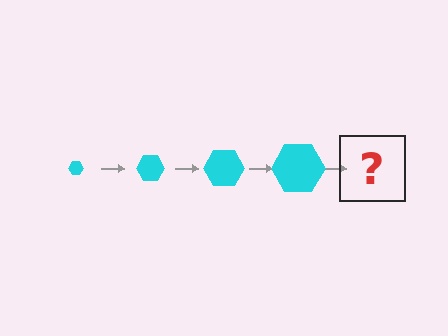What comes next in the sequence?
The next element should be a cyan hexagon, larger than the previous one.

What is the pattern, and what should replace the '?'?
The pattern is that the hexagon gets progressively larger each step. The '?' should be a cyan hexagon, larger than the previous one.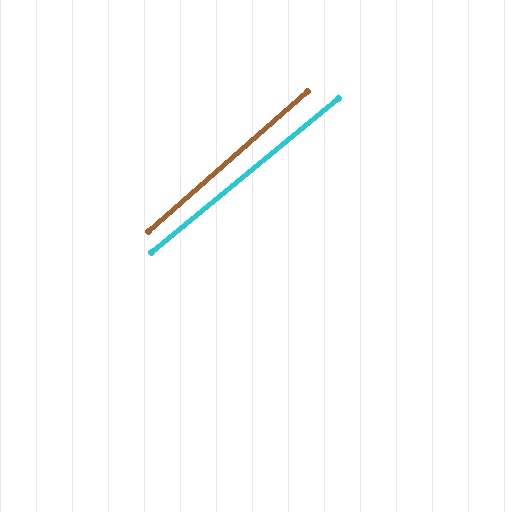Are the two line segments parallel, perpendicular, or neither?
Parallel — their directions differ by only 1.7°.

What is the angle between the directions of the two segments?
Approximately 2 degrees.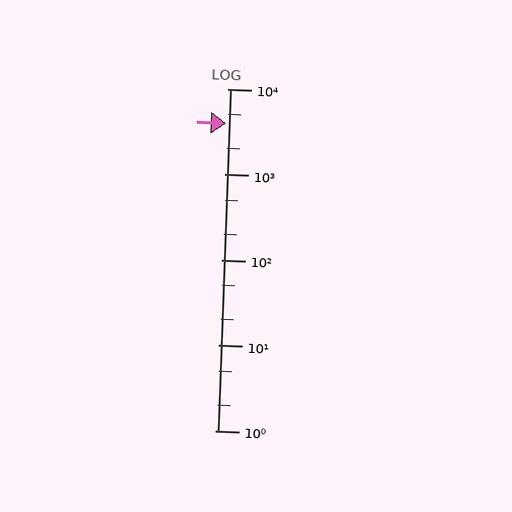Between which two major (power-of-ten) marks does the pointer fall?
The pointer is between 1000 and 10000.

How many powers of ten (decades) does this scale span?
The scale spans 4 decades, from 1 to 10000.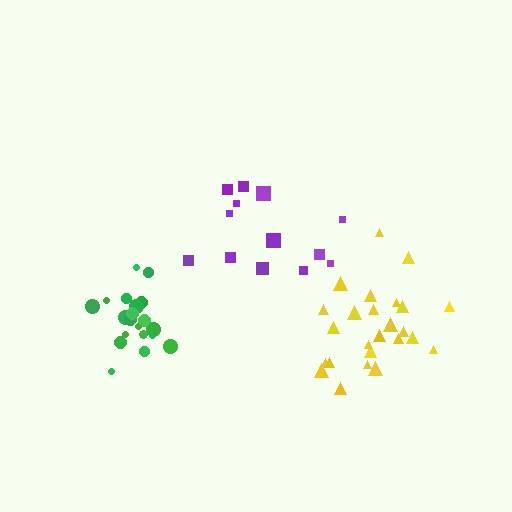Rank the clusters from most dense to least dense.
green, yellow, purple.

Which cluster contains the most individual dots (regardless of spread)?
Yellow (25).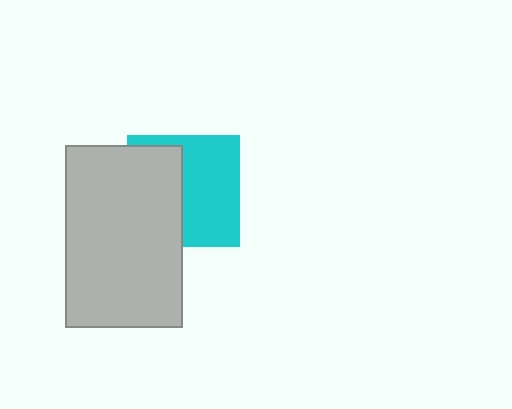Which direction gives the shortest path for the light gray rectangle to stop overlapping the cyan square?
Moving left gives the shortest separation.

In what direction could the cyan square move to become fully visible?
The cyan square could move right. That would shift it out from behind the light gray rectangle entirely.